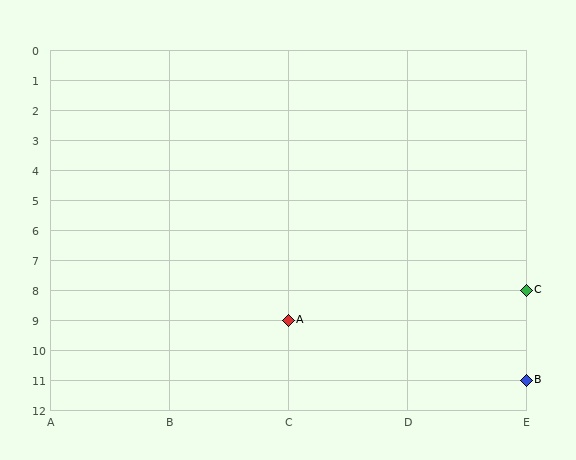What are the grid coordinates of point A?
Point A is at grid coordinates (C, 9).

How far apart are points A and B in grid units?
Points A and B are 2 columns and 2 rows apart (about 2.8 grid units diagonally).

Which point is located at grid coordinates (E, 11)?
Point B is at (E, 11).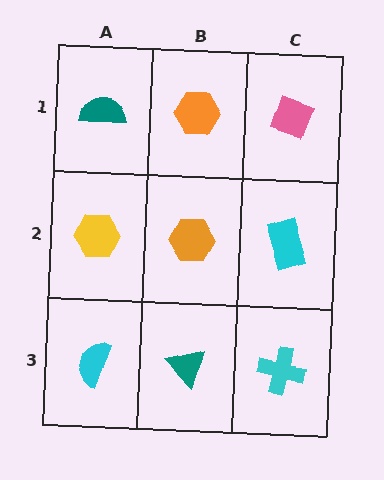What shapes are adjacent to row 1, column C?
A cyan rectangle (row 2, column C), an orange hexagon (row 1, column B).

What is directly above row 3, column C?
A cyan rectangle.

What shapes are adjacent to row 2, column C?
A pink diamond (row 1, column C), a cyan cross (row 3, column C), an orange hexagon (row 2, column B).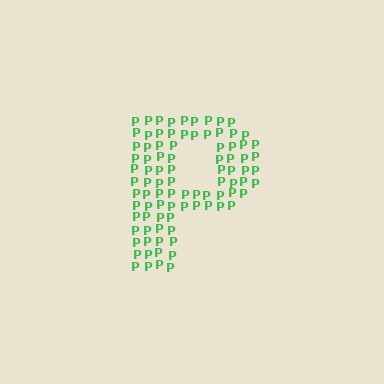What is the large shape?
The large shape is the letter P.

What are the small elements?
The small elements are letter P's.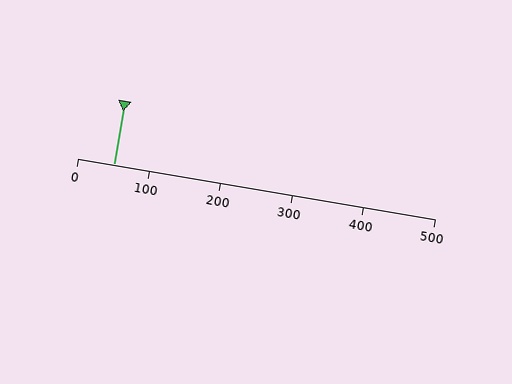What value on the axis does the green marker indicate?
The marker indicates approximately 50.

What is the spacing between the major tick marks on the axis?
The major ticks are spaced 100 apart.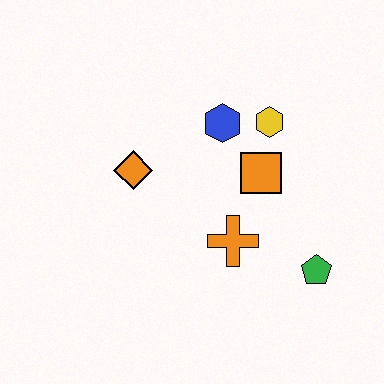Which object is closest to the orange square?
The yellow hexagon is closest to the orange square.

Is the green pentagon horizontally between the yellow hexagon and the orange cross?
No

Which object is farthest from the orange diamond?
The green pentagon is farthest from the orange diamond.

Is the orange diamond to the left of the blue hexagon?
Yes